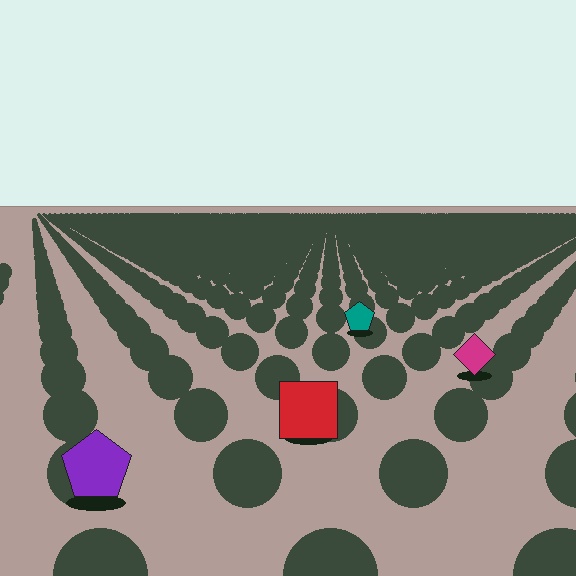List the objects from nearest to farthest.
From nearest to farthest: the purple pentagon, the red square, the magenta diamond, the teal pentagon.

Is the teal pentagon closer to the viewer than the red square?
No. The red square is closer — you can tell from the texture gradient: the ground texture is coarser near it.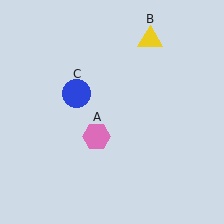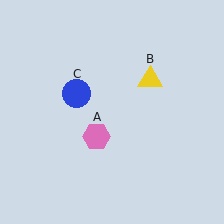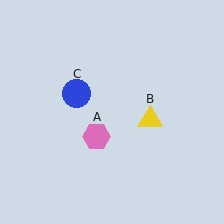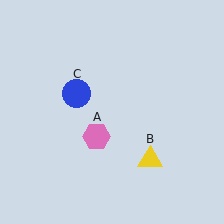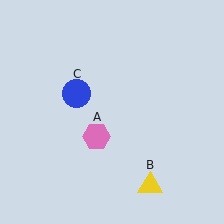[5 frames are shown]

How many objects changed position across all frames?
1 object changed position: yellow triangle (object B).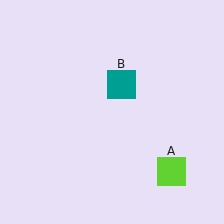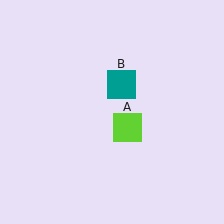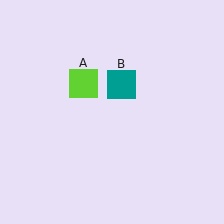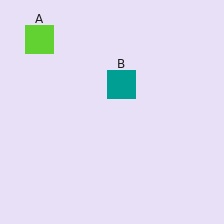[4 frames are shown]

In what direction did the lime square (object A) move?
The lime square (object A) moved up and to the left.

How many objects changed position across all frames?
1 object changed position: lime square (object A).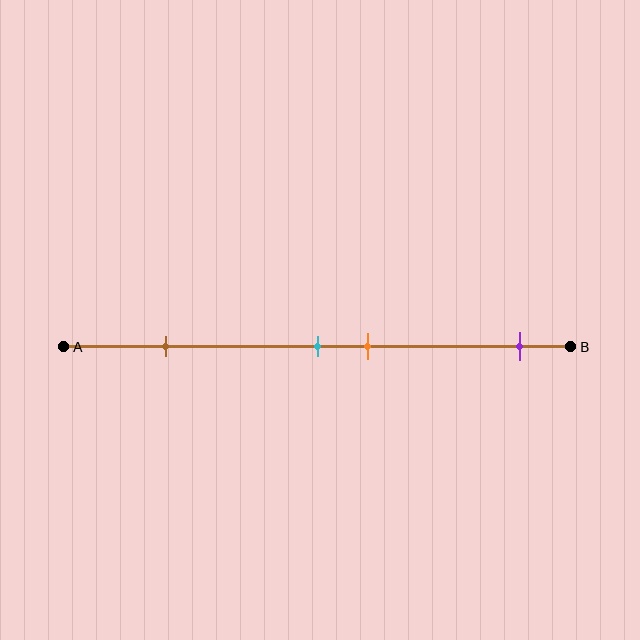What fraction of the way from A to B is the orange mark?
The orange mark is approximately 60% (0.6) of the way from A to B.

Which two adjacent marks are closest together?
The cyan and orange marks are the closest adjacent pair.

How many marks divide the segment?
There are 4 marks dividing the segment.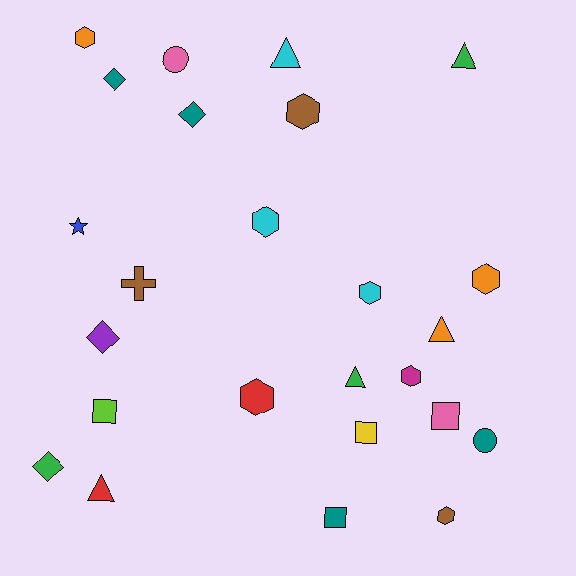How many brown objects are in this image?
There are 3 brown objects.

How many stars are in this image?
There is 1 star.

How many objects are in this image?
There are 25 objects.